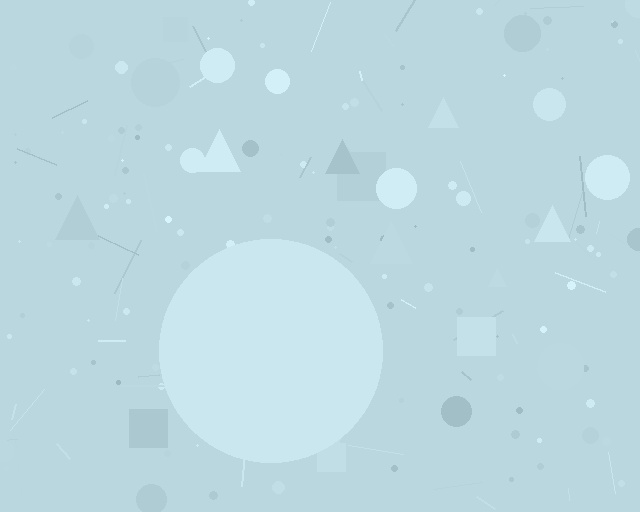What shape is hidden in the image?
A circle is hidden in the image.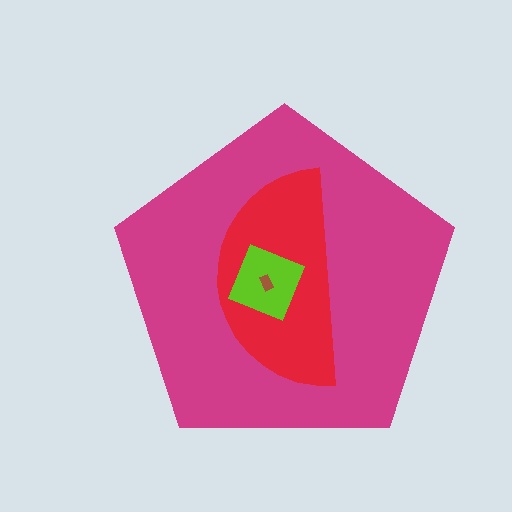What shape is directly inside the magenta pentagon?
The red semicircle.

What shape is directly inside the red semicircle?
The lime square.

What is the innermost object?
The brown rectangle.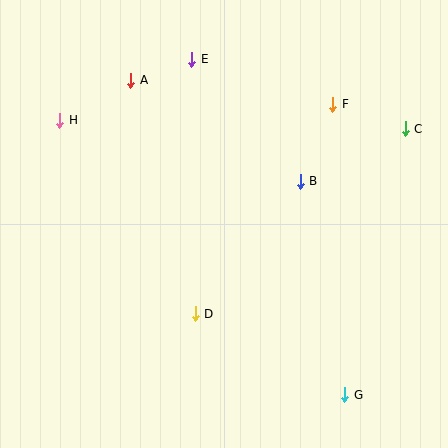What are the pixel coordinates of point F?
Point F is at (333, 104).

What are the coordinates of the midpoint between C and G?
The midpoint between C and G is at (375, 262).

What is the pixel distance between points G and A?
The distance between G and A is 380 pixels.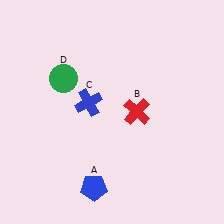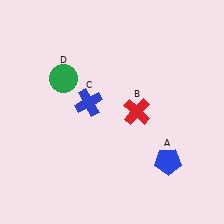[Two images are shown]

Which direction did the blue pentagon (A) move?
The blue pentagon (A) moved right.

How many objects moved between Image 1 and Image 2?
1 object moved between the two images.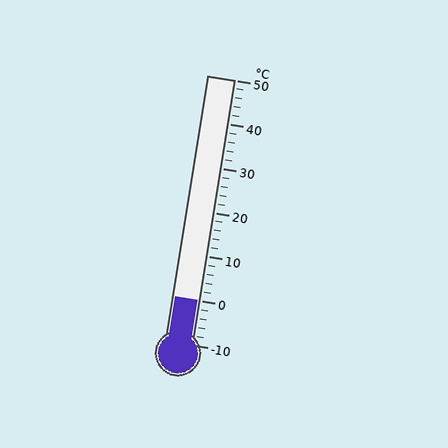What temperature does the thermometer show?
The thermometer shows approximately 0°C.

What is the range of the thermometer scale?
The thermometer scale ranges from -10°C to 50°C.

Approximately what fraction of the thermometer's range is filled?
The thermometer is filled to approximately 15% of its range.